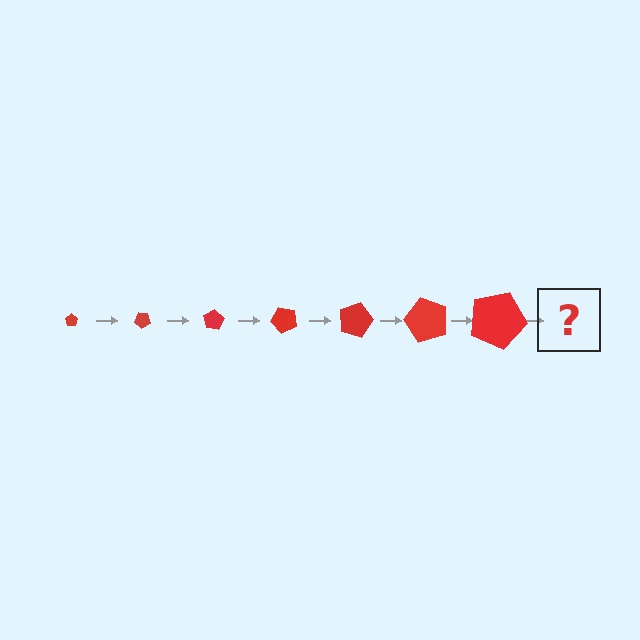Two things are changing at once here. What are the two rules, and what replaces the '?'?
The two rules are that the pentagon grows larger each step and it rotates 40 degrees each step. The '?' should be a pentagon, larger than the previous one and rotated 280 degrees from the start.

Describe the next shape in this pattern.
It should be a pentagon, larger than the previous one and rotated 280 degrees from the start.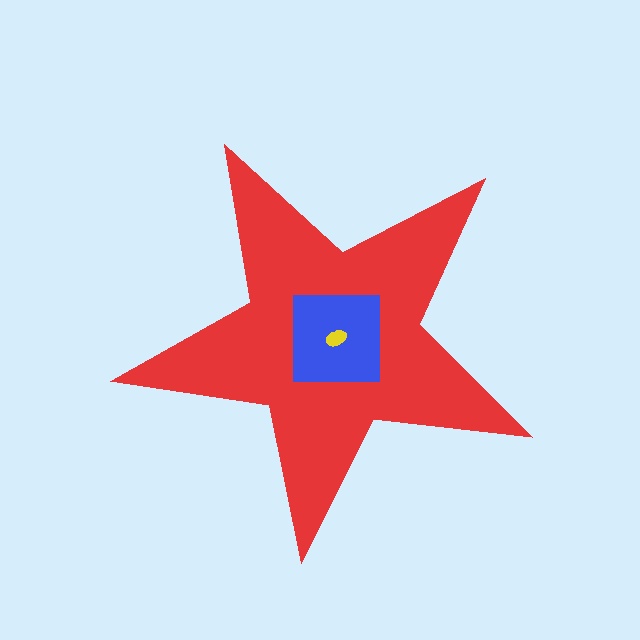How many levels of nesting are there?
3.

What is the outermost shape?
The red star.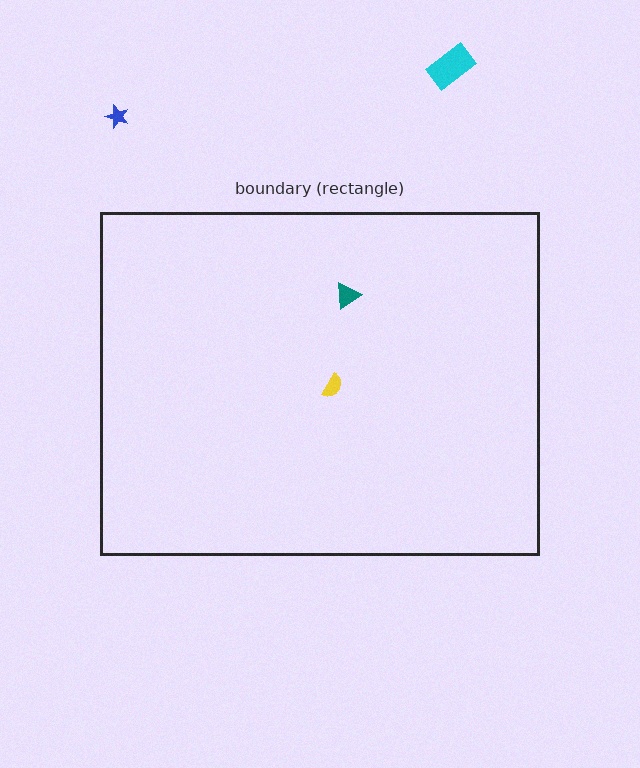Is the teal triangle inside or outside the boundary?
Inside.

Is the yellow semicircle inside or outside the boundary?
Inside.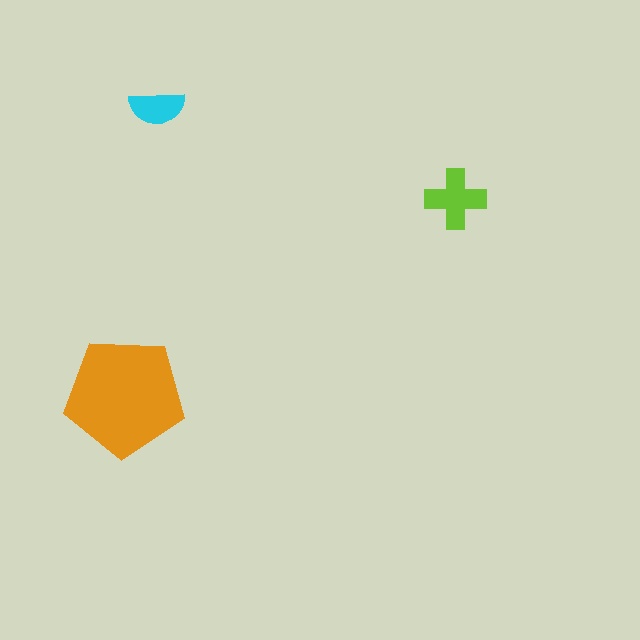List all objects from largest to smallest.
The orange pentagon, the lime cross, the cyan semicircle.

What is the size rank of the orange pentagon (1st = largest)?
1st.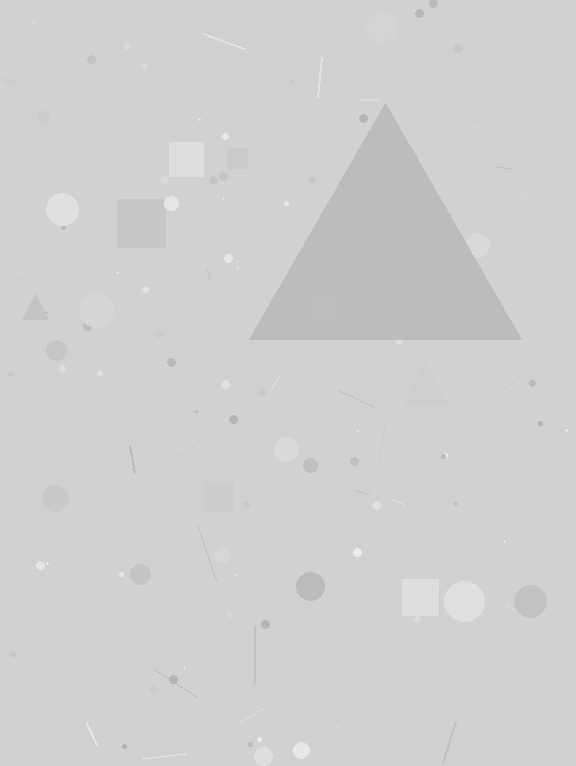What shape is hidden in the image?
A triangle is hidden in the image.